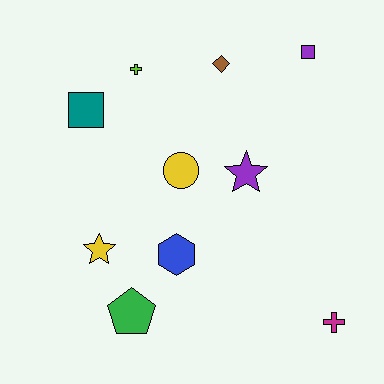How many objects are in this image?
There are 10 objects.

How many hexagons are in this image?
There is 1 hexagon.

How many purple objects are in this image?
There are 2 purple objects.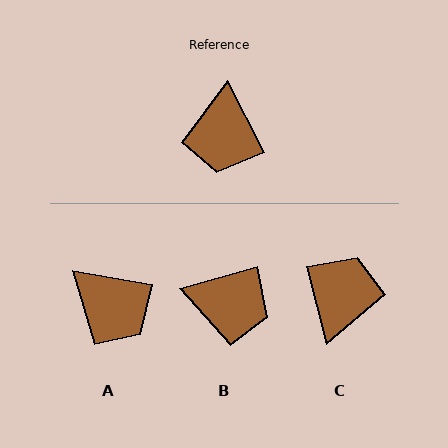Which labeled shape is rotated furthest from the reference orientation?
C, about 167 degrees away.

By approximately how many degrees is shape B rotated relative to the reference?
Approximately 78 degrees counter-clockwise.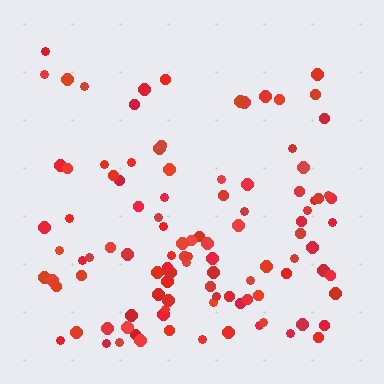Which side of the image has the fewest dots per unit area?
The top.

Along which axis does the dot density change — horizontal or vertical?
Vertical.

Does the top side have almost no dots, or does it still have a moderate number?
Still a moderate number, just noticeably fewer than the bottom.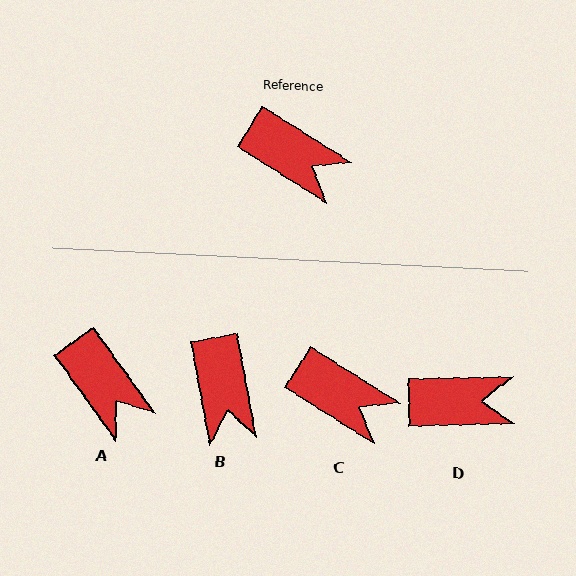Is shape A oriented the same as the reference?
No, it is off by about 22 degrees.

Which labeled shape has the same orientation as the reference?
C.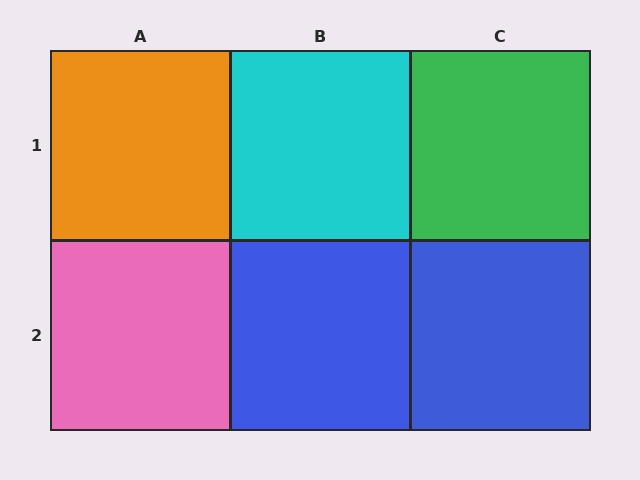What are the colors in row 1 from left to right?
Orange, cyan, green.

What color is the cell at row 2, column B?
Blue.